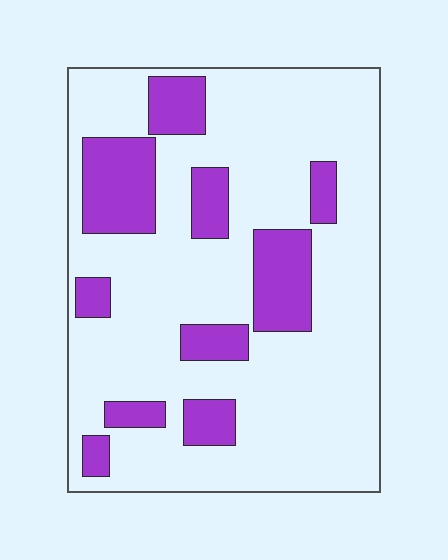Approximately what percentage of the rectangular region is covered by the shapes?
Approximately 25%.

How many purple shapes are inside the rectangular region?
10.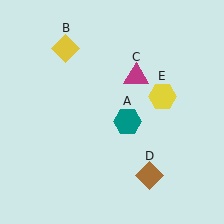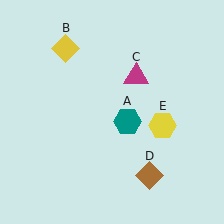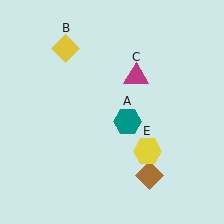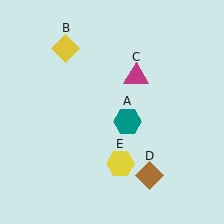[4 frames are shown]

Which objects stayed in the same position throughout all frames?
Teal hexagon (object A) and yellow diamond (object B) and magenta triangle (object C) and brown diamond (object D) remained stationary.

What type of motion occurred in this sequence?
The yellow hexagon (object E) rotated clockwise around the center of the scene.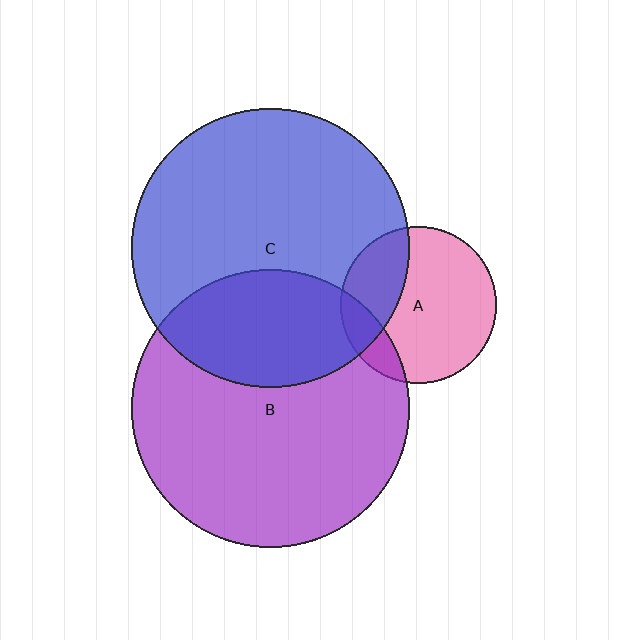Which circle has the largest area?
Circle C (blue).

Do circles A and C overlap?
Yes.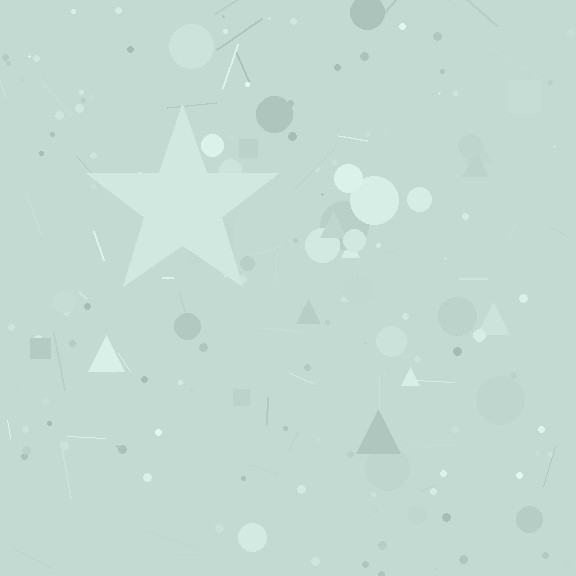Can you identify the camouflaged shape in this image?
The camouflaged shape is a star.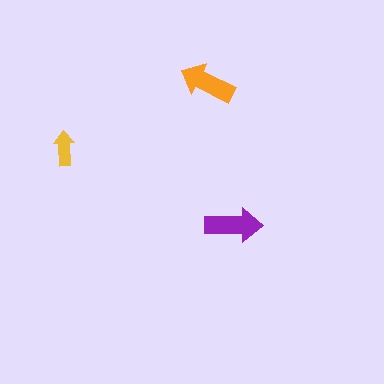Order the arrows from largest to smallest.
the purple one, the orange one, the yellow one.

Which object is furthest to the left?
The yellow arrow is leftmost.